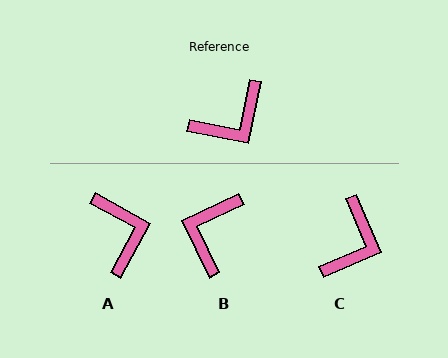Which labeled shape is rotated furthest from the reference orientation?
B, about 143 degrees away.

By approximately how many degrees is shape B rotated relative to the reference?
Approximately 143 degrees clockwise.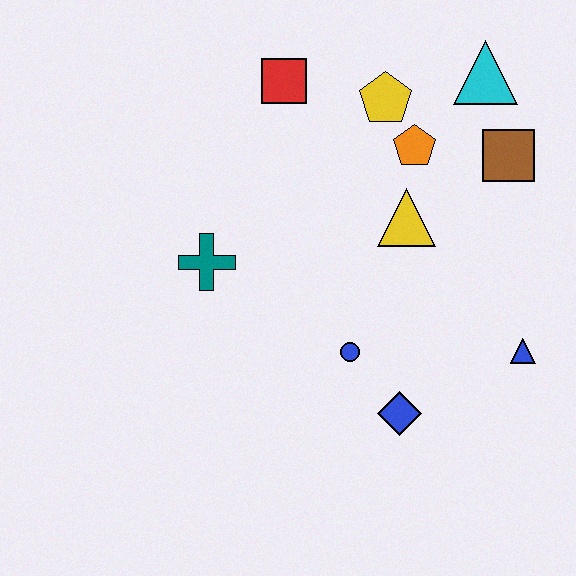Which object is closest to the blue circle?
The blue diamond is closest to the blue circle.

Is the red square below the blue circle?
No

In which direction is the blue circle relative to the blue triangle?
The blue circle is to the left of the blue triangle.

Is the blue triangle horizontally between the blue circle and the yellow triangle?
No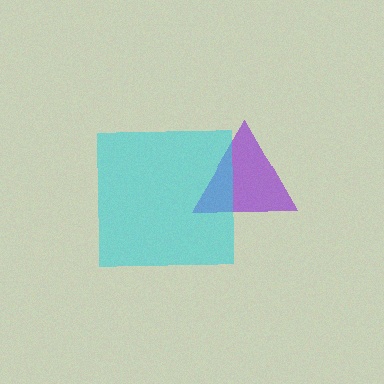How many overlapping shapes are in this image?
There are 2 overlapping shapes in the image.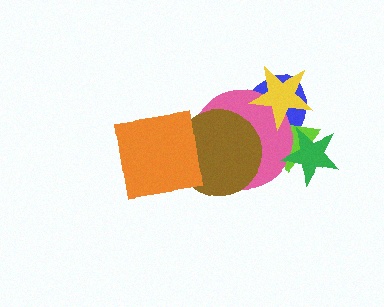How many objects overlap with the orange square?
1 object overlaps with the orange square.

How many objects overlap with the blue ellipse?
5 objects overlap with the blue ellipse.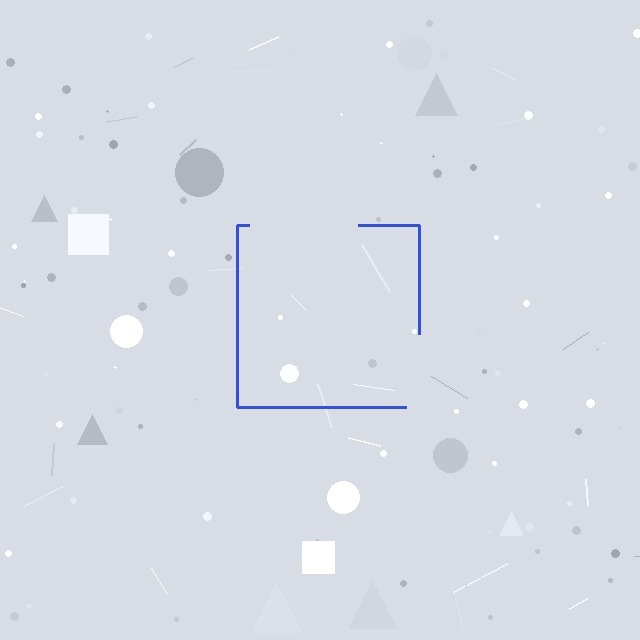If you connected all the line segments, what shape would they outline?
They would outline a square.